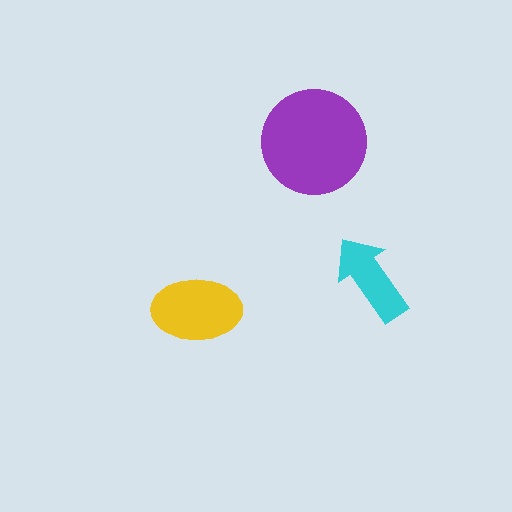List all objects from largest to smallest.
The purple circle, the yellow ellipse, the cyan arrow.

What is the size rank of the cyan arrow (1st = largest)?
3rd.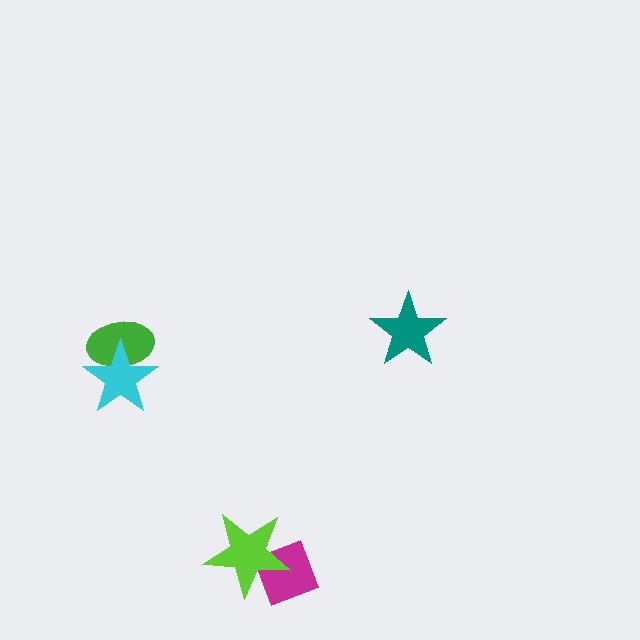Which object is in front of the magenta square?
The lime star is in front of the magenta square.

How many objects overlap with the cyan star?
1 object overlaps with the cyan star.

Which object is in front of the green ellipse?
The cyan star is in front of the green ellipse.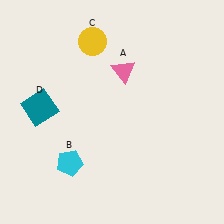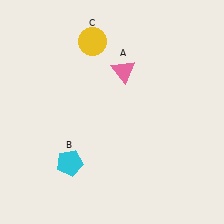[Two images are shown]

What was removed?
The teal square (D) was removed in Image 2.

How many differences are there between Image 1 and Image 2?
There is 1 difference between the two images.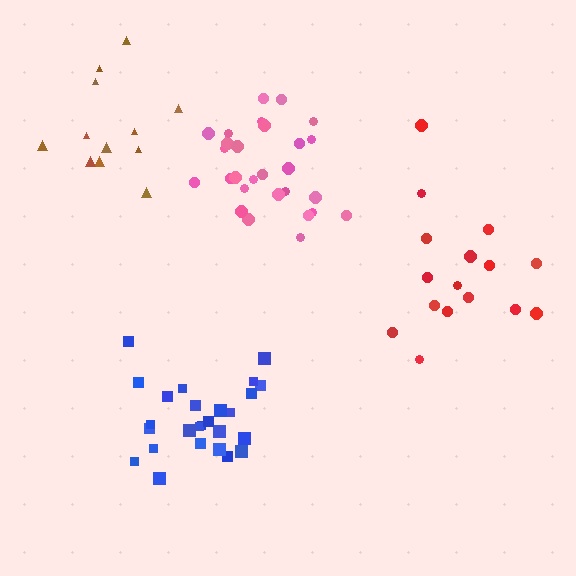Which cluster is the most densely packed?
Pink.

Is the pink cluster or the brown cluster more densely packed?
Pink.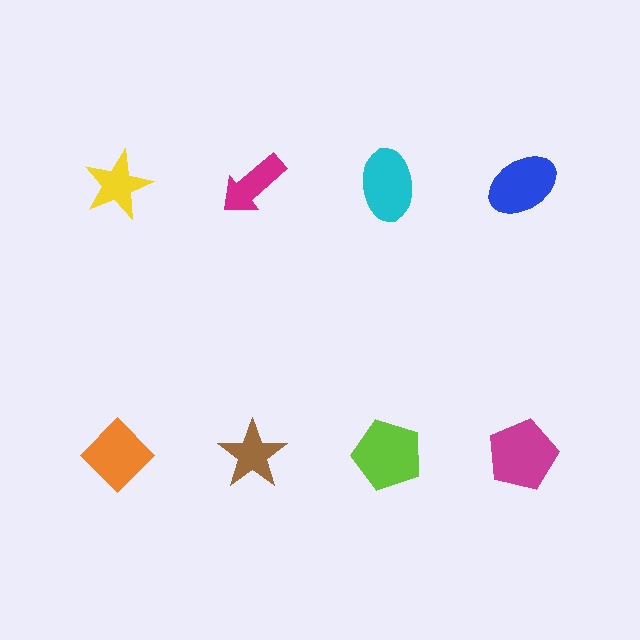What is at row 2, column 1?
An orange diamond.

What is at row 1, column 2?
A magenta arrow.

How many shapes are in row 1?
4 shapes.